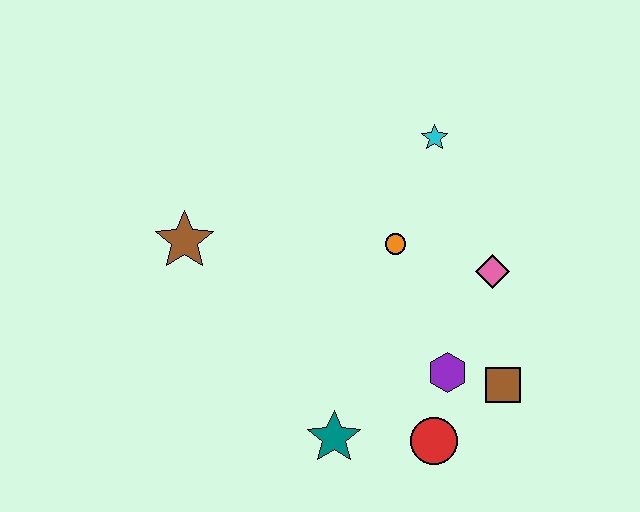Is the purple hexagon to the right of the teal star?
Yes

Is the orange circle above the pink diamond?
Yes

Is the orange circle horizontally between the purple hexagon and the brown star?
Yes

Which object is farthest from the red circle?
The brown star is farthest from the red circle.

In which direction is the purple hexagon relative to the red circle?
The purple hexagon is above the red circle.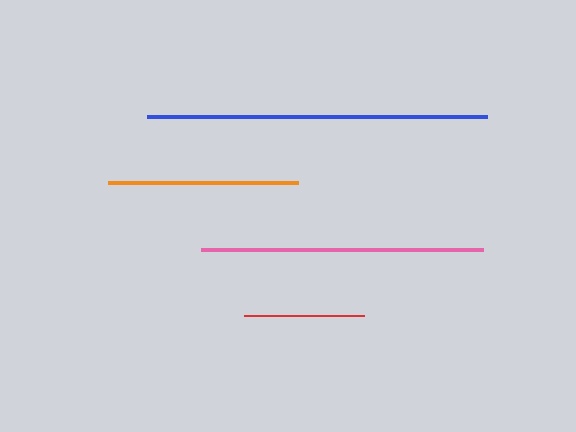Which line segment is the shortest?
The red line is the shortest at approximately 120 pixels.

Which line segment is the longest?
The blue line is the longest at approximately 340 pixels.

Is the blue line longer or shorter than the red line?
The blue line is longer than the red line.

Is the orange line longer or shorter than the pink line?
The pink line is longer than the orange line.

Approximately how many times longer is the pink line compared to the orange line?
The pink line is approximately 1.5 times the length of the orange line.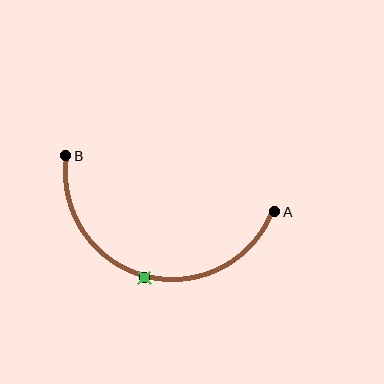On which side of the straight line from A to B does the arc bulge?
The arc bulges below the straight line connecting A and B.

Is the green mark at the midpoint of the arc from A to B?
Yes. The green mark lies on the arc at equal arc-length from both A and B — it is the arc midpoint.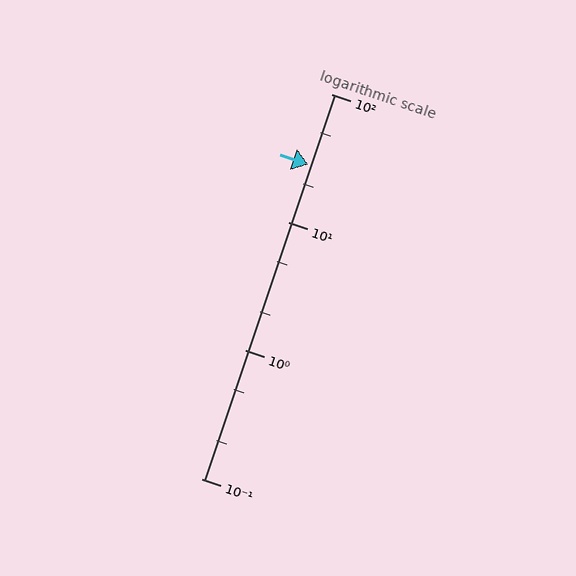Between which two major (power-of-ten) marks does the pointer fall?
The pointer is between 10 and 100.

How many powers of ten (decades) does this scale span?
The scale spans 3 decades, from 0.1 to 100.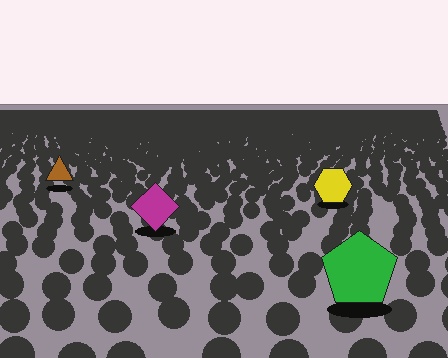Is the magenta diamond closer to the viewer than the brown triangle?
Yes. The magenta diamond is closer — you can tell from the texture gradient: the ground texture is coarser near it.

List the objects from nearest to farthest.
From nearest to farthest: the green pentagon, the magenta diamond, the yellow hexagon, the brown triangle.